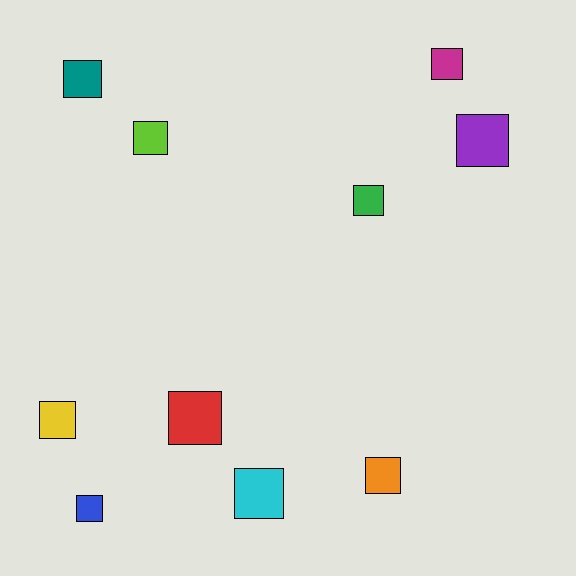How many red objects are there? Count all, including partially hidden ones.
There is 1 red object.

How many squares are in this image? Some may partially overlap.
There are 10 squares.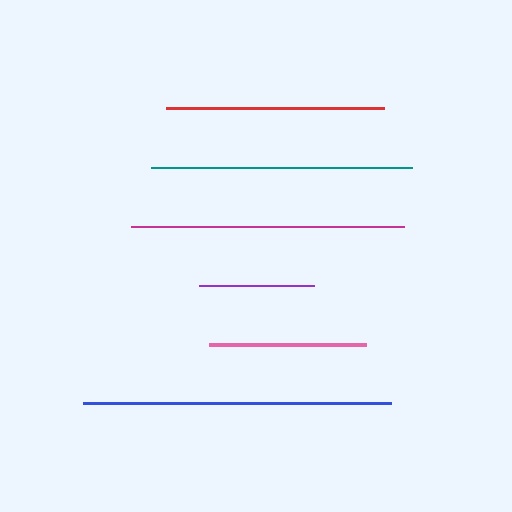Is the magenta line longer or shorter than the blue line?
The blue line is longer than the magenta line.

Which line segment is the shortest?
The purple line is the shortest at approximately 115 pixels.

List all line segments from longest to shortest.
From longest to shortest: blue, magenta, teal, red, pink, purple.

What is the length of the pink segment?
The pink segment is approximately 157 pixels long.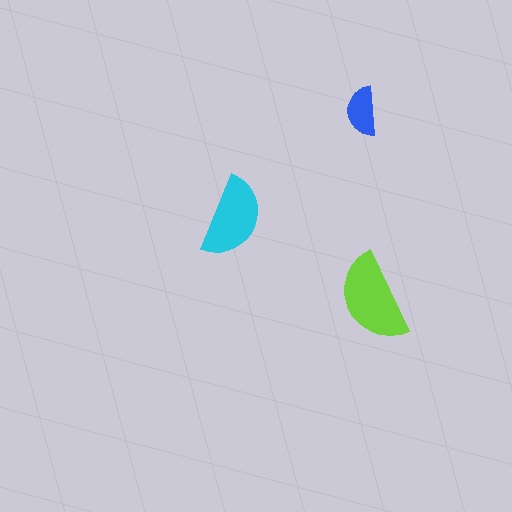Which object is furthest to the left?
The cyan semicircle is leftmost.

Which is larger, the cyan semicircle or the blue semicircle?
The cyan one.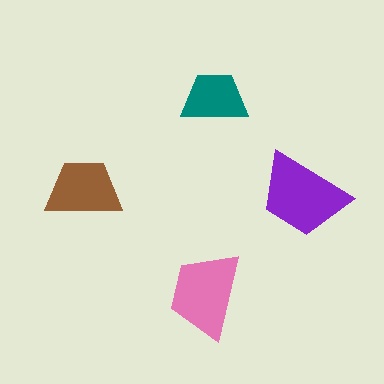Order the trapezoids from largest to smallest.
the purple one, the pink one, the brown one, the teal one.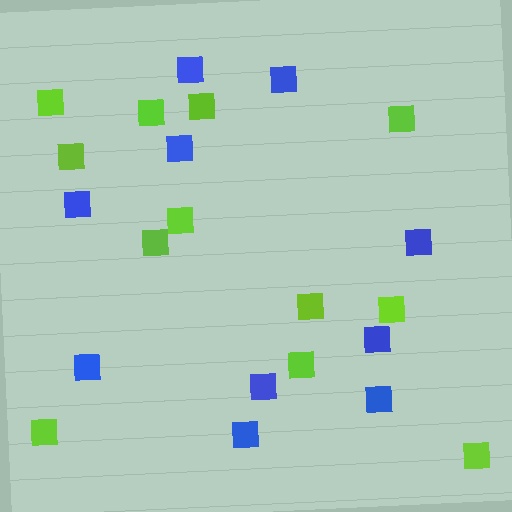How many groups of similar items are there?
There are 2 groups: one group of lime squares (12) and one group of blue squares (10).